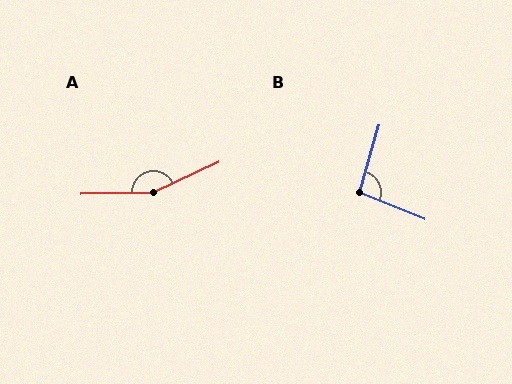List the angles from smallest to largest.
B (96°), A (156°).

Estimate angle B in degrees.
Approximately 96 degrees.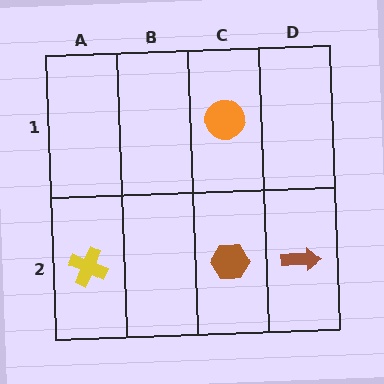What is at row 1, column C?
An orange circle.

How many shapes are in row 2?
3 shapes.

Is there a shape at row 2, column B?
No, that cell is empty.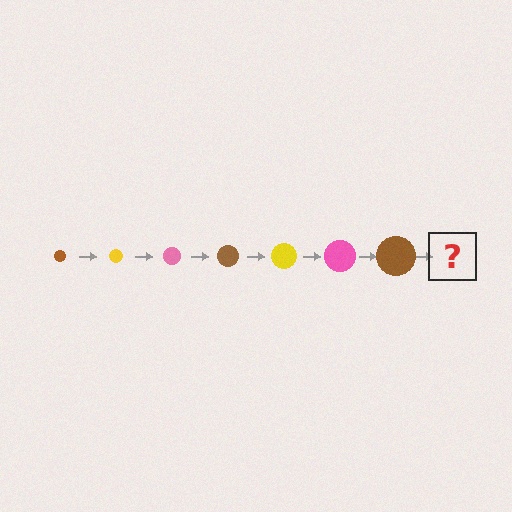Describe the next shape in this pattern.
It should be a yellow circle, larger than the previous one.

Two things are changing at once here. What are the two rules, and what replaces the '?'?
The two rules are that the circle grows larger each step and the color cycles through brown, yellow, and pink. The '?' should be a yellow circle, larger than the previous one.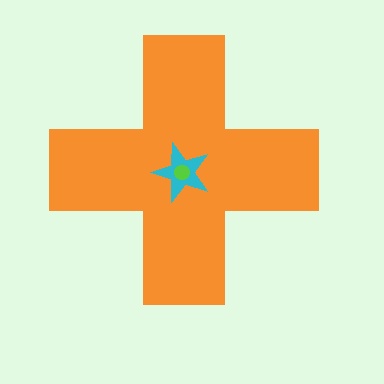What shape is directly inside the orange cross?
The cyan star.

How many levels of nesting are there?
3.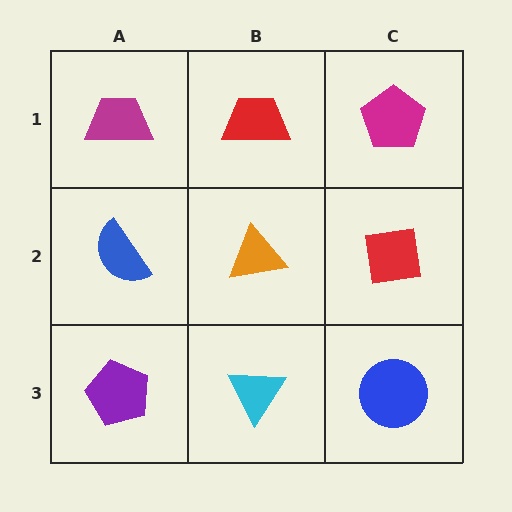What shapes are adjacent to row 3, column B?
An orange triangle (row 2, column B), a purple pentagon (row 3, column A), a blue circle (row 3, column C).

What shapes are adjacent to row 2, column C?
A magenta pentagon (row 1, column C), a blue circle (row 3, column C), an orange triangle (row 2, column B).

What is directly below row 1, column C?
A red square.